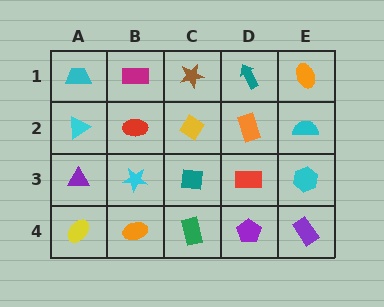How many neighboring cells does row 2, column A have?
3.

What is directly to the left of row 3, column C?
A cyan star.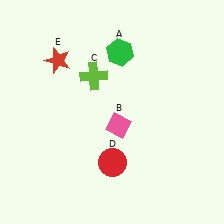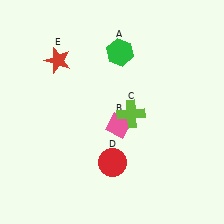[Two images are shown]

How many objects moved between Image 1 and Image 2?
1 object moved between the two images.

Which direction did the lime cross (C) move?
The lime cross (C) moved down.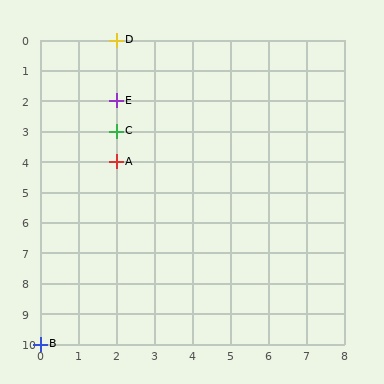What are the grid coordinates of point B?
Point B is at grid coordinates (0, 10).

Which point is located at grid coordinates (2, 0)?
Point D is at (2, 0).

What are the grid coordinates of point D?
Point D is at grid coordinates (2, 0).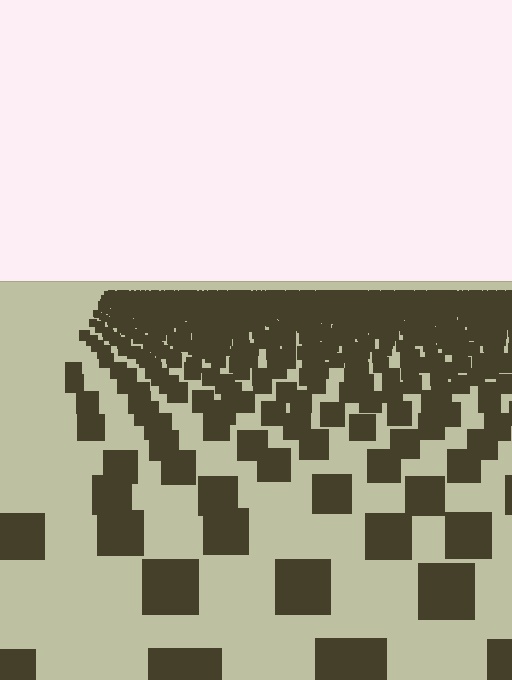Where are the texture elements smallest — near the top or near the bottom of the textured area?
Near the top.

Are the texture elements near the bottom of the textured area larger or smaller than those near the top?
Larger. Near the bottom, elements are closer to the viewer and appear at a bigger on-screen size.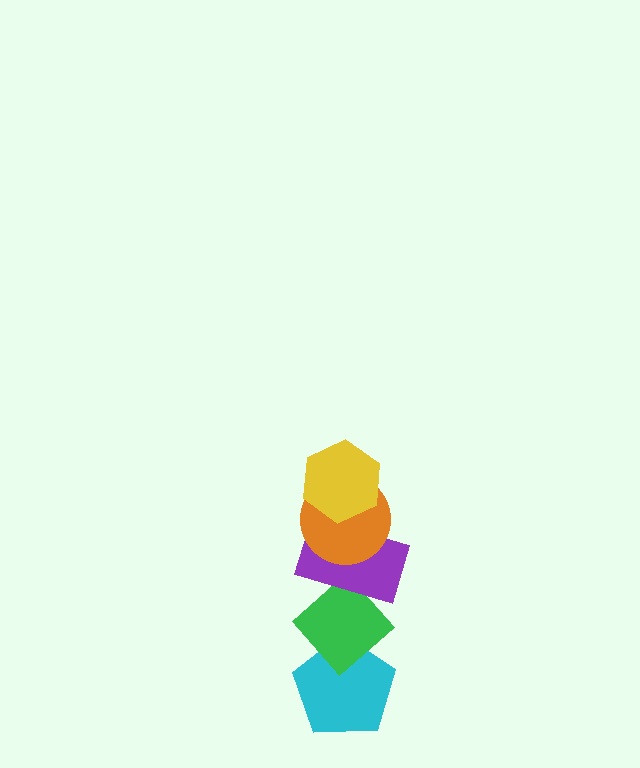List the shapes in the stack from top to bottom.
From top to bottom: the yellow hexagon, the orange circle, the purple rectangle, the green diamond, the cyan pentagon.